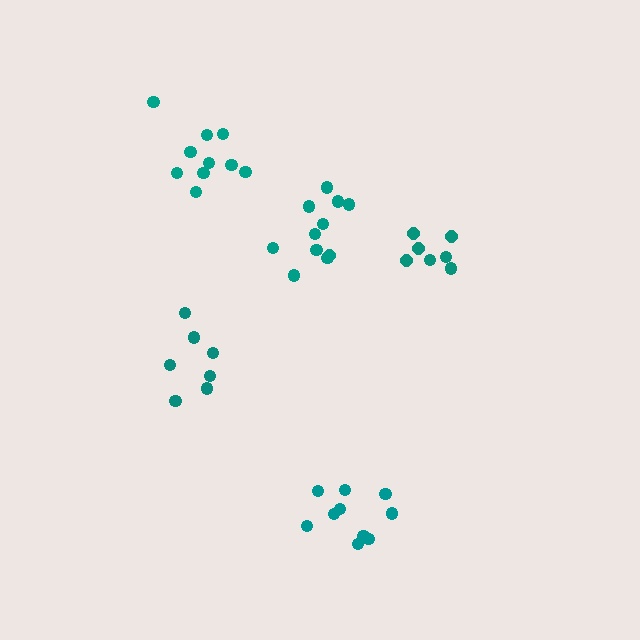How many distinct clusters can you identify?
There are 5 distinct clusters.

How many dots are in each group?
Group 1: 11 dots, Group 2: 10 dots, Group 3: 7 dots, Group 4: 7 dots, Group 5: 10 dots (45 total).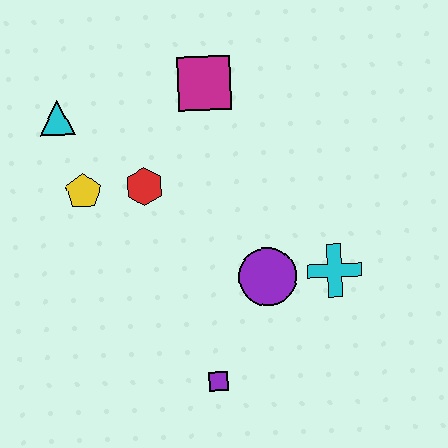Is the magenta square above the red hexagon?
Yes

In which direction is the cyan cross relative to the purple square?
The cyan cross is to the right of the purple square.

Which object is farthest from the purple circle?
The cyan triangle is farthest from the purple circle.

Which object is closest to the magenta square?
The red hexagon is closest to the magenta square.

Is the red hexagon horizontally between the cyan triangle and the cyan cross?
Yes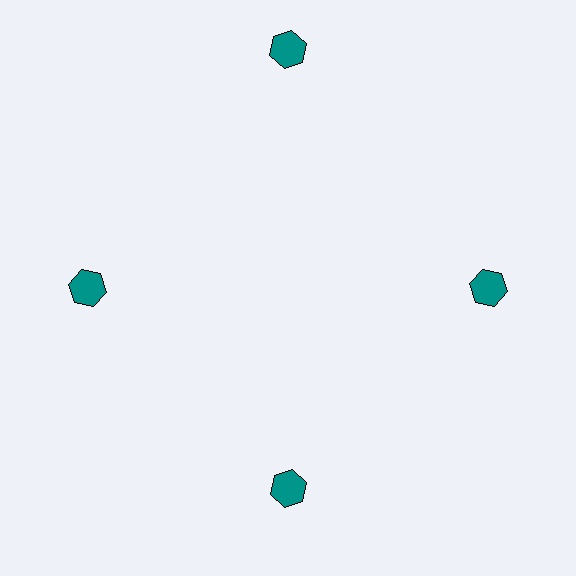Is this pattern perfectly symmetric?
No. The 4 teal hexagons are arranged in a ring, but one element near the 12 o'clock position is pushed outward from the center, breaking the 4-fold rotational symmetry.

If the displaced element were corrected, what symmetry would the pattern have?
It would have 4-fold rotational symmetry — the pattern would map onto itself every 90 degrees.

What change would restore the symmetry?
The symmetry would be restored by moving it inward, back onto the ring so that all 4 hexagons sit at equal angles and equal distance from the center.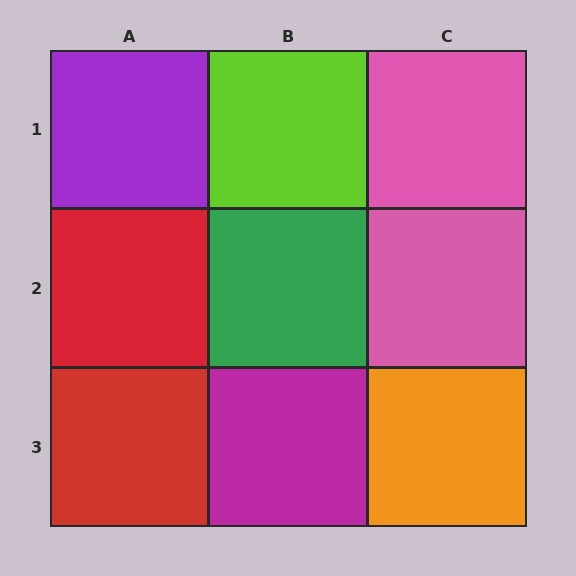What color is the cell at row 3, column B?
Magenta.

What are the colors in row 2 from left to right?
Red, green, pink.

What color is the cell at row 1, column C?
Pink.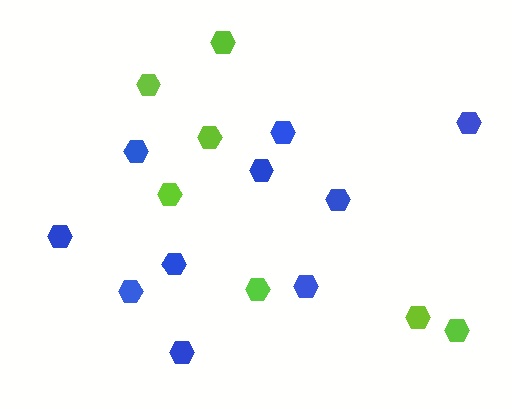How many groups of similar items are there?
There are 2 groups: one group of blue hexagons (10) and one group of lime hexagons (7).